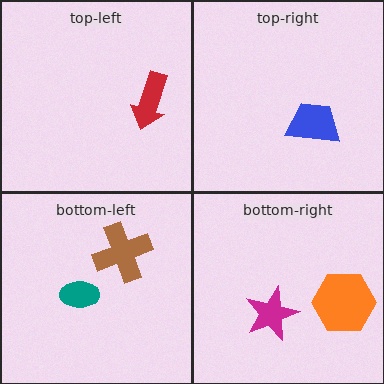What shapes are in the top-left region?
The red arrow.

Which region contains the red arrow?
The top-left region.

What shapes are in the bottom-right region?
The orange hexagon, the magenta star.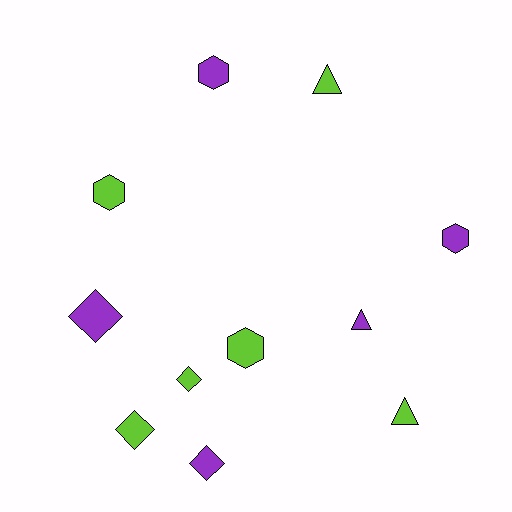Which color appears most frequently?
Lime, with 6 objects.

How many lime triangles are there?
There are 2 lime triangles.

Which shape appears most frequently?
Hexagon, with 4 objects.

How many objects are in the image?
There are 11 objects.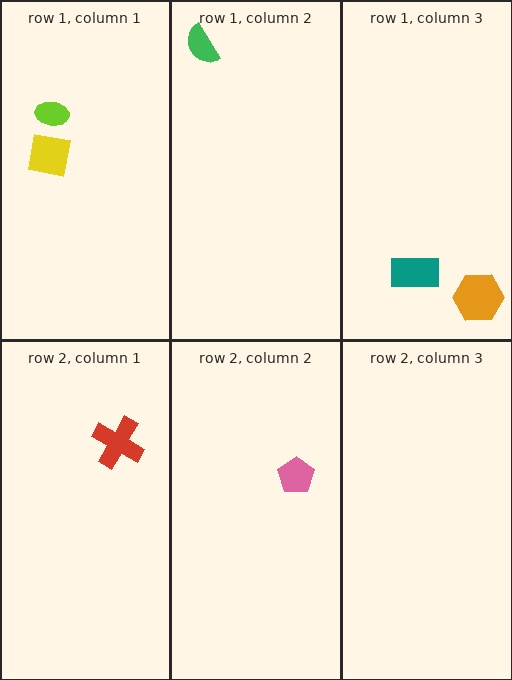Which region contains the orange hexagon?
The row 1, column 3 region.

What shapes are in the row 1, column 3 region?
The teal rectangle, the orange hexagon.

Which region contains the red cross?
The row 2, column 1 region.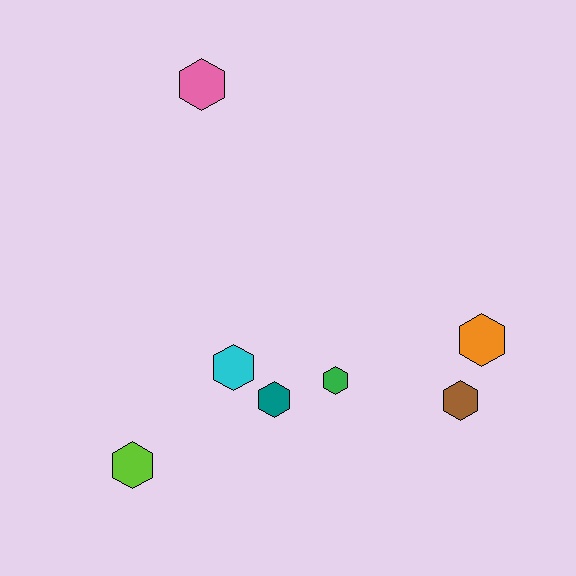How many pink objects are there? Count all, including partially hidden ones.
There is 1 pink object.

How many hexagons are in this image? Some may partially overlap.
There are 7 hexagons.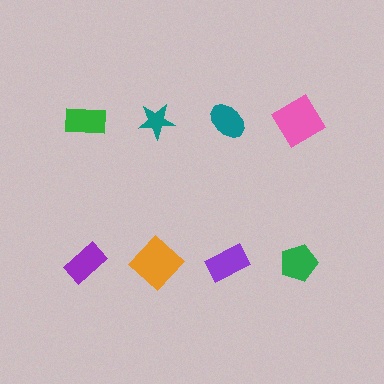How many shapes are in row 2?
4 shapes.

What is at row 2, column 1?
A purple rectangle.